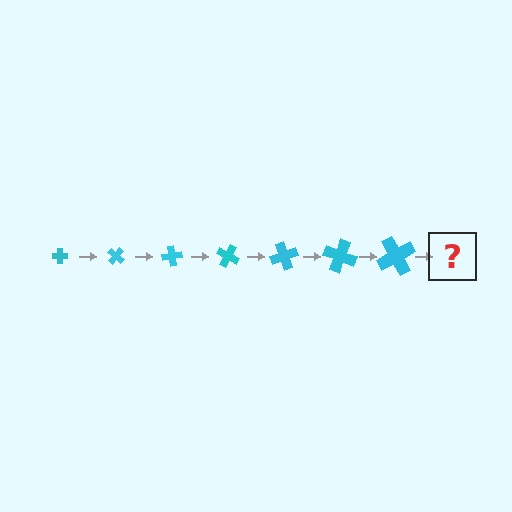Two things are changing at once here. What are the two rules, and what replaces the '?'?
The two rules are that the cross grows larger each step and it rotates 40 degrees each step. The '?' should be a cross, larger than the previous one and rotated 280 degrees from the start.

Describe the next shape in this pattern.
It should be a cross, larger than the previous one and rotated 280 degrees from the start.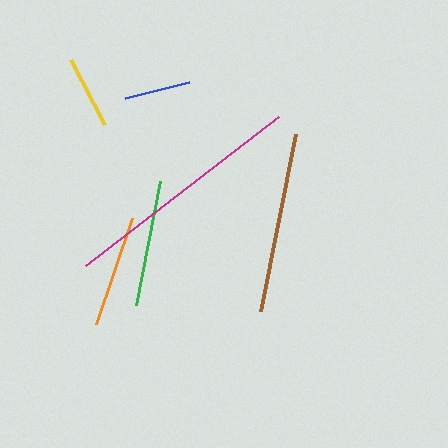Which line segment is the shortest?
The blue line is the shortest at approximately 66 pixels.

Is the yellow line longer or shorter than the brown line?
The brown line is longer than the yellow line.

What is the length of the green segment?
The green segment is approximately 126 pixels long.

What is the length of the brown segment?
The brown segment is approximately 180 pixels long.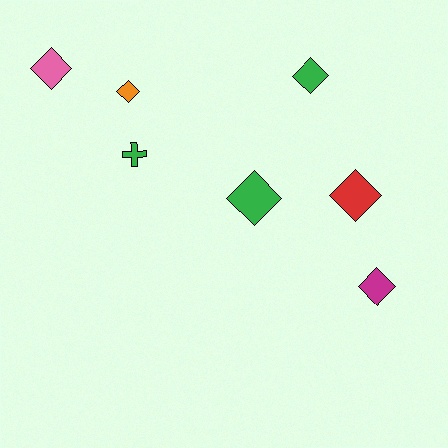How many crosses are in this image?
There is 1 cross.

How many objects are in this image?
There are 7 objects.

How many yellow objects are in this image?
There are no yellow objects.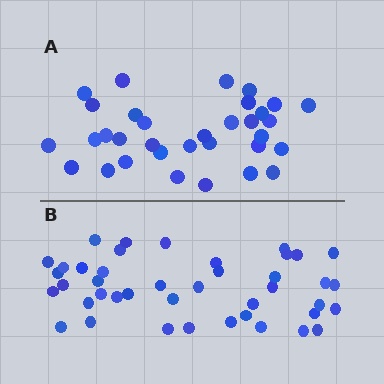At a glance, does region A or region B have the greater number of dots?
Region B (the bottom region) has more dots.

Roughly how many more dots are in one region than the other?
Region B has roughly 8 or so more dots than region A.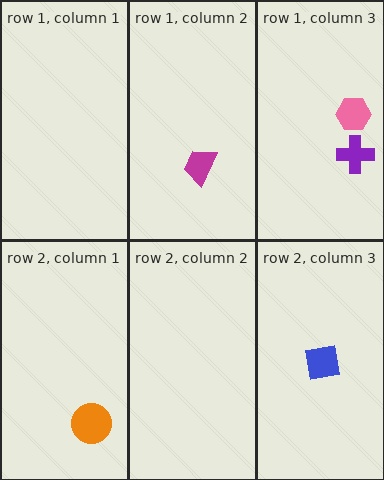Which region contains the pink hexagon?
The row 1, column 3 region.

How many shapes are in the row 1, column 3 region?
2.